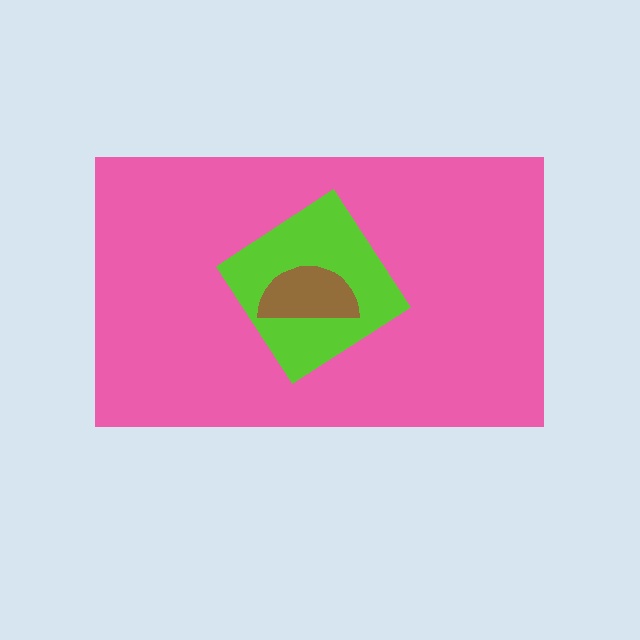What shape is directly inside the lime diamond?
The brown semicircle.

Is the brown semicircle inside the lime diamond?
Yes.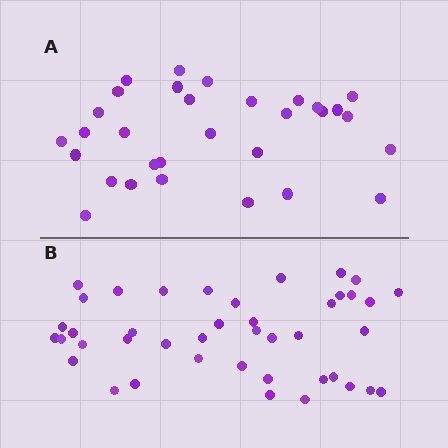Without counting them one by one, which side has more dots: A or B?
Region B (the bottom region) has more dots.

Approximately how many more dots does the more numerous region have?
Region B has roughly 12 or so more dots than region A.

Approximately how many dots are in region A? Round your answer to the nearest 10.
About 30 dots. (The exact count is 31, which rounds to 30.)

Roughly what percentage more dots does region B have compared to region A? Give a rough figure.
About 35% more.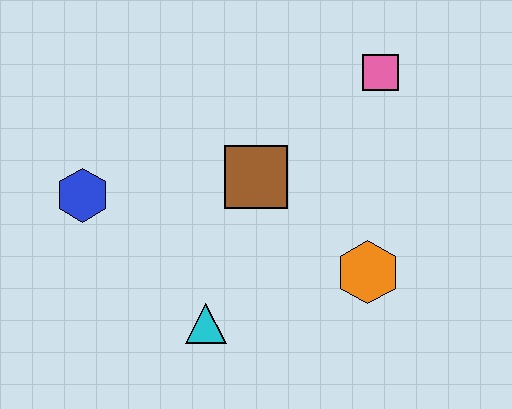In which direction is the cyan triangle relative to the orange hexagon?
The cyan triangle is to the left of the orange hexagon.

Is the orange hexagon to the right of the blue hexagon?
Yes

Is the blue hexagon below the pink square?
Yes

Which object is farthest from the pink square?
The blue hexagon is farthest from the pink square.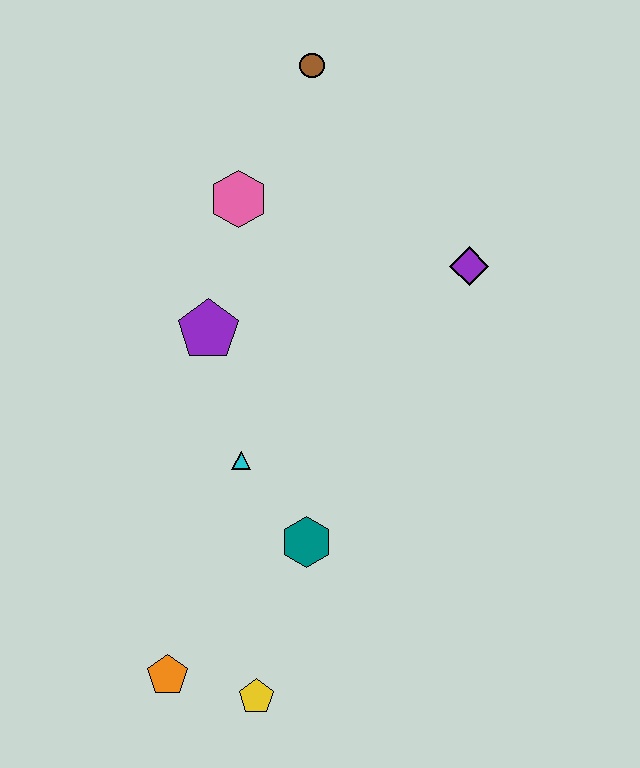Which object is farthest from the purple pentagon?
The yellow pentagon is farthest from the purple pentagon.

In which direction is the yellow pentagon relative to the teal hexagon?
The yellow pentagon is below the teal hexagon.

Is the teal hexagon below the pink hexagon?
Yes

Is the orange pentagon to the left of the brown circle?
Yes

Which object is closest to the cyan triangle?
The teal hexagon is closest to the cyan triangle.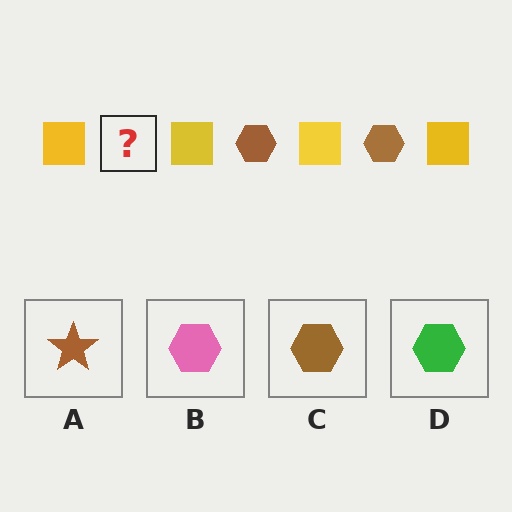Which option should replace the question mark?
Option C.